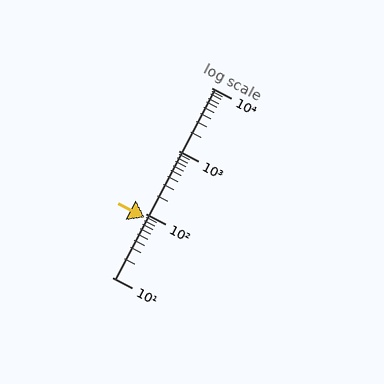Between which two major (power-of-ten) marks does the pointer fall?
The pointer is between 10 and 100.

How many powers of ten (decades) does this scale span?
The scale spans 3 decades, from 10 to 10000.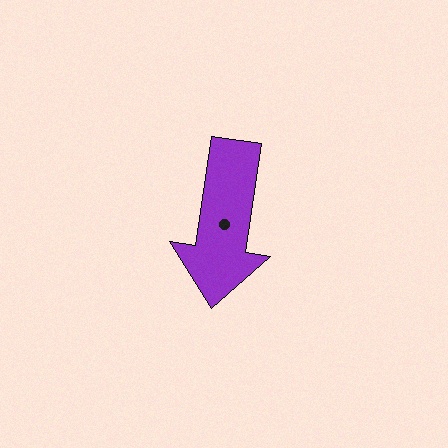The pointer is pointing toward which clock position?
Roughly 6 o'clock.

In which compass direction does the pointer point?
South.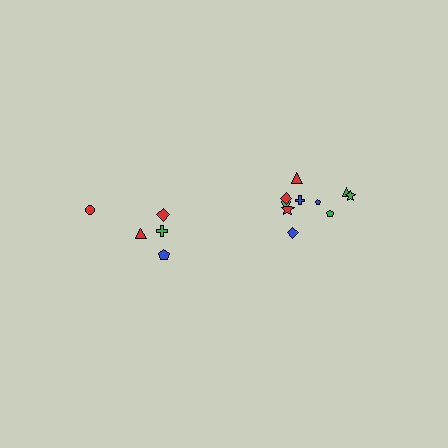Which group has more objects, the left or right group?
The right group.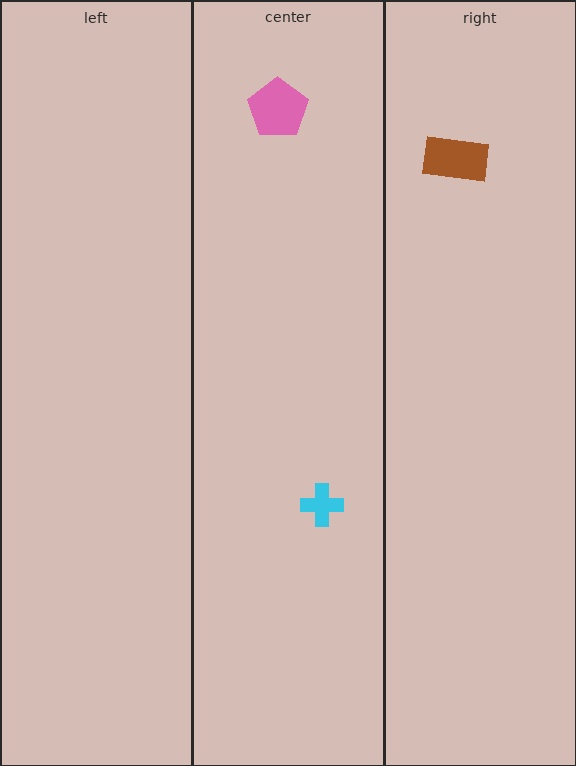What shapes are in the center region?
The pink pentagon, the cyan cross.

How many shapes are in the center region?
2.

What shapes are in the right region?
The brown rectangle.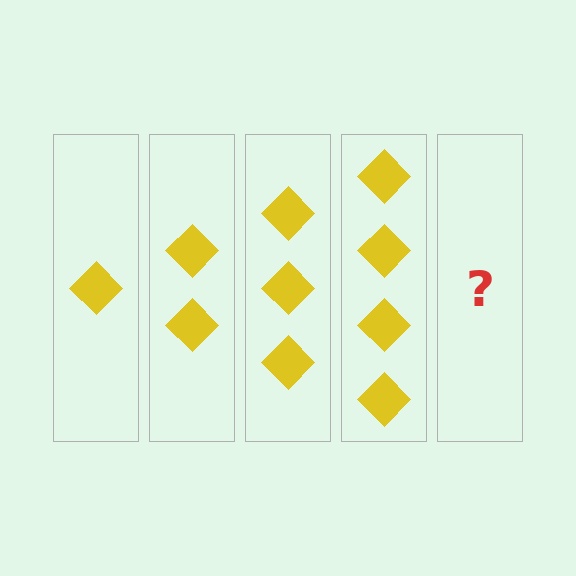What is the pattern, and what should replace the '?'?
The pattern is that each step adds one more diamond. The '?' should be 5 diamonds.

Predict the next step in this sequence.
The next step is 5 diamonds.